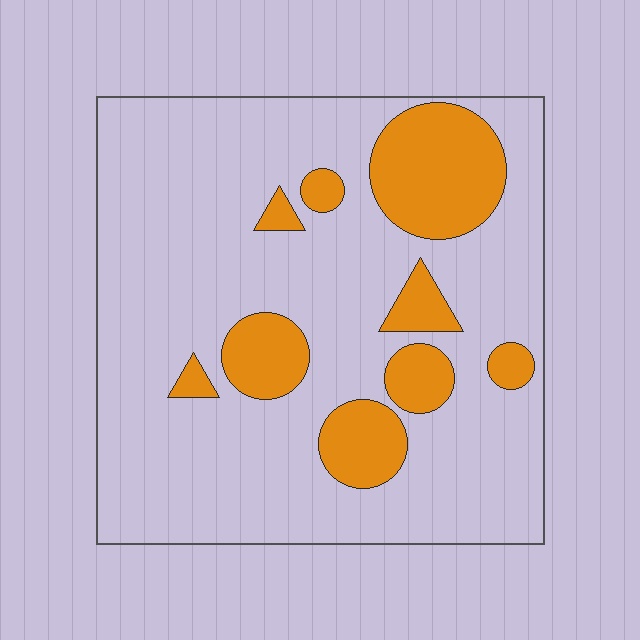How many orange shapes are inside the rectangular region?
9.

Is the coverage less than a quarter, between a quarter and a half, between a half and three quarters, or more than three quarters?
Less than a quarter.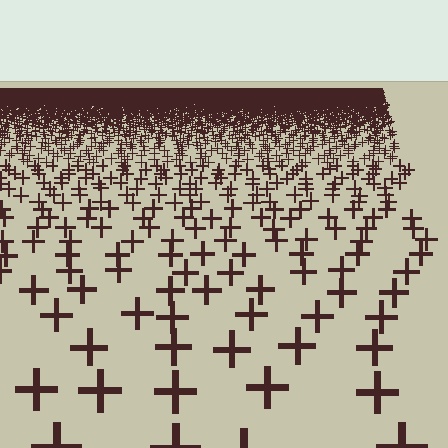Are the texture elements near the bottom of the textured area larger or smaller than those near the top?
Larger. Near the bottom, elements are closer to the viewer and appear at a bigger on-screen size.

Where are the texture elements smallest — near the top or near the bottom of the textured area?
Near the top.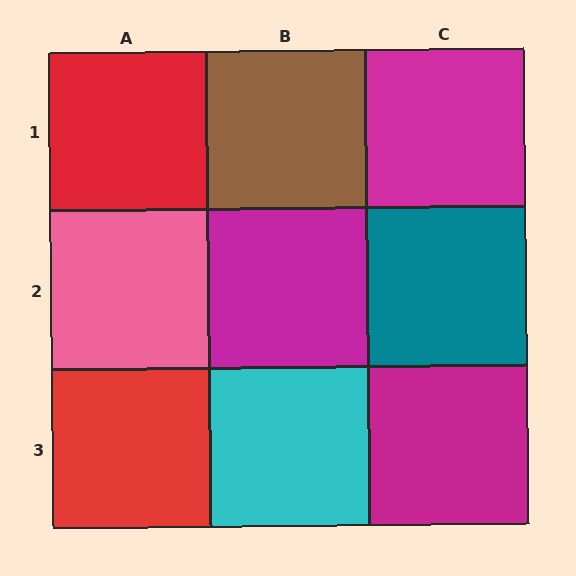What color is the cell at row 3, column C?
Magenta.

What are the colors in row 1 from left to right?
Red, brown, magenta.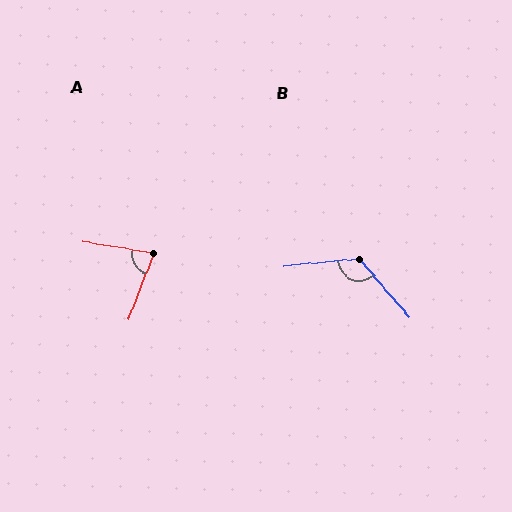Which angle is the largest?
B, at approximately 125 degrees.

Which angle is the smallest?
A, at approximately 78 degrees.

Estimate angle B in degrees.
Approximately 125 degrees.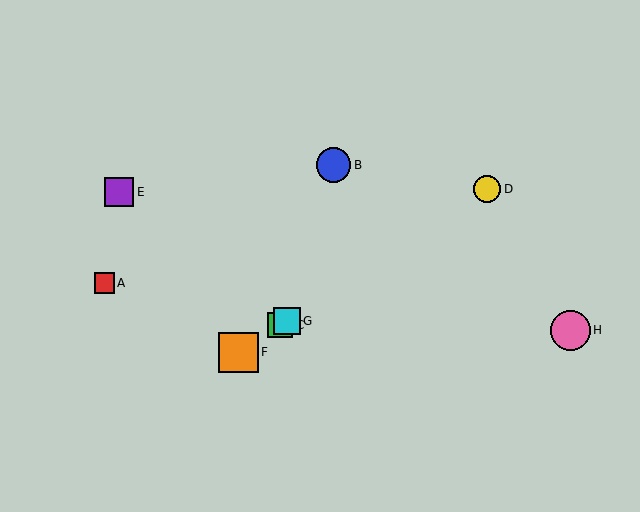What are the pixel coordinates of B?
Object B is at (334, 165).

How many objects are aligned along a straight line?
4 objects (C, D, F, G) are aligned along a straight line.